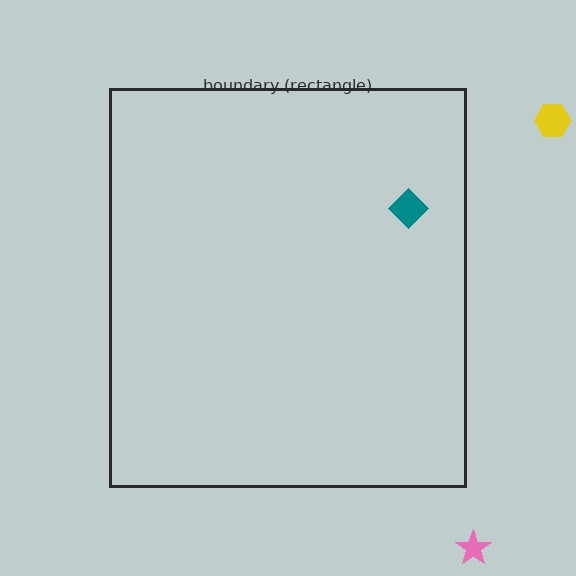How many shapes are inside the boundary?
1 inside, 2 outside.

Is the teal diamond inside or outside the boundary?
Inside.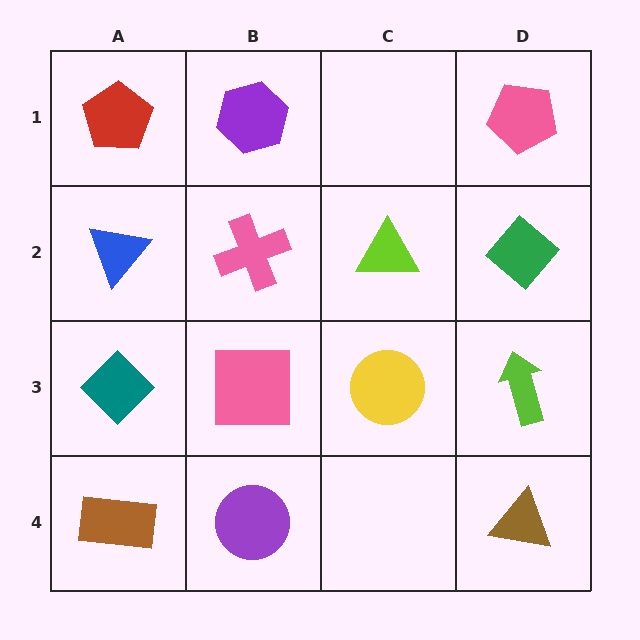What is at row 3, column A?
A teal diamond.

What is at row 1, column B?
A purple hexagon.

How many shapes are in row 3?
4 shapes.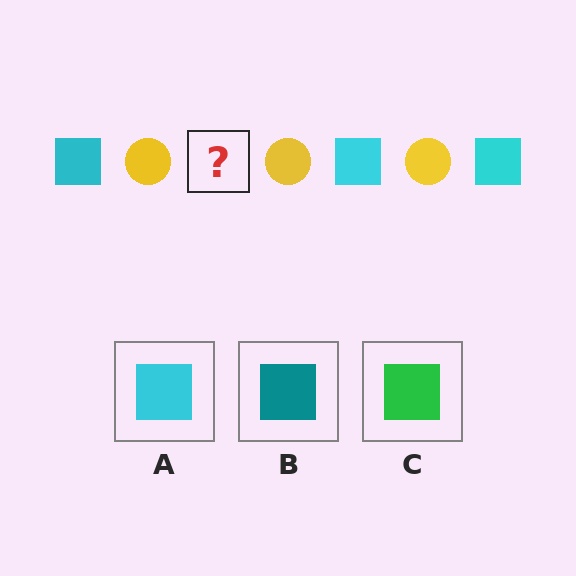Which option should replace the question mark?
Option A.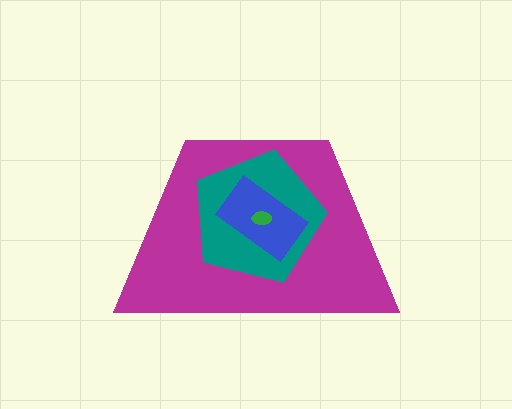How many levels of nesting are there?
4.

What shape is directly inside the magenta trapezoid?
The teal pentagon.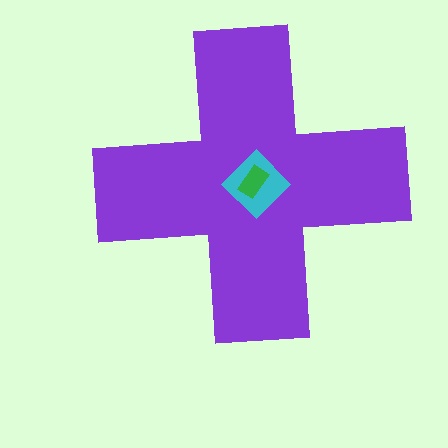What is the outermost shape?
The purple cross.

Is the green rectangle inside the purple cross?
Yes.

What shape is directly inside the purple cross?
The cyan diamond.